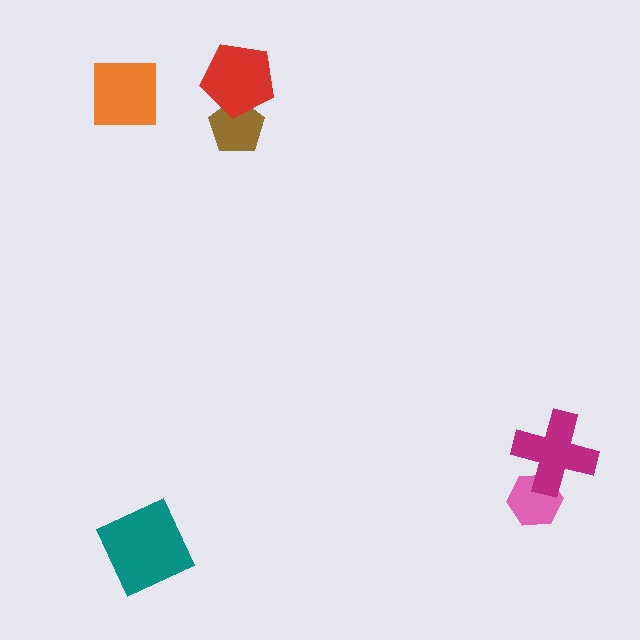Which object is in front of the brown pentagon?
The red pentagon is in front of the brown pentagon.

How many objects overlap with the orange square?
0 objects overlap with the orange square.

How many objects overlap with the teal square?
0 objects overlap with the teal square.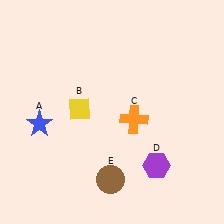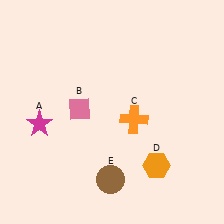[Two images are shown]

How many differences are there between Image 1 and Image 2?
There are 3 differences between the two images.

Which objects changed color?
A changed from blue to magenta. B changed from yellow to pink. D changed from purple to orange.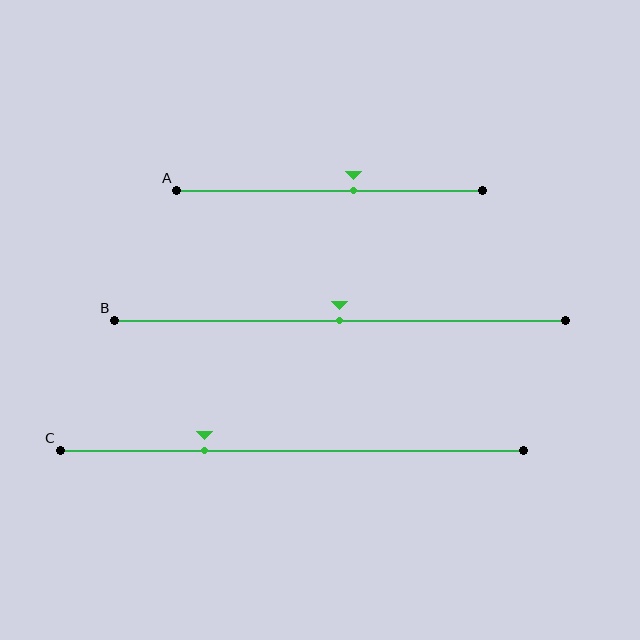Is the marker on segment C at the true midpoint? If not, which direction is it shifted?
No, the marker on segment C is shifted to the left by about 19% of the segment length.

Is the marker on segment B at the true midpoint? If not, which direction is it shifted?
Yes, the marker on segment B is at the true midpoint.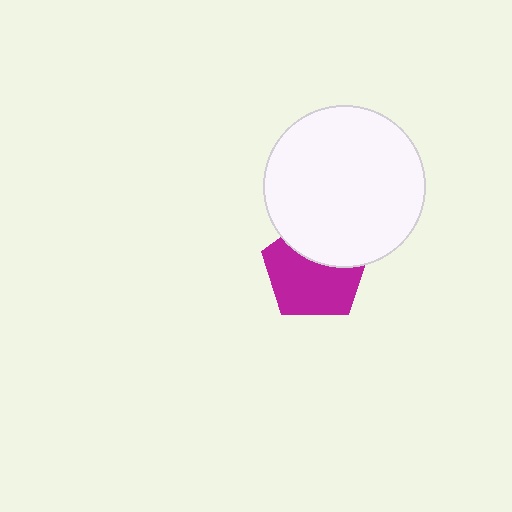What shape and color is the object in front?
The object in front is a white circle.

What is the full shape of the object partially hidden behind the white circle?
The partially hidden object is a magenta pentagon.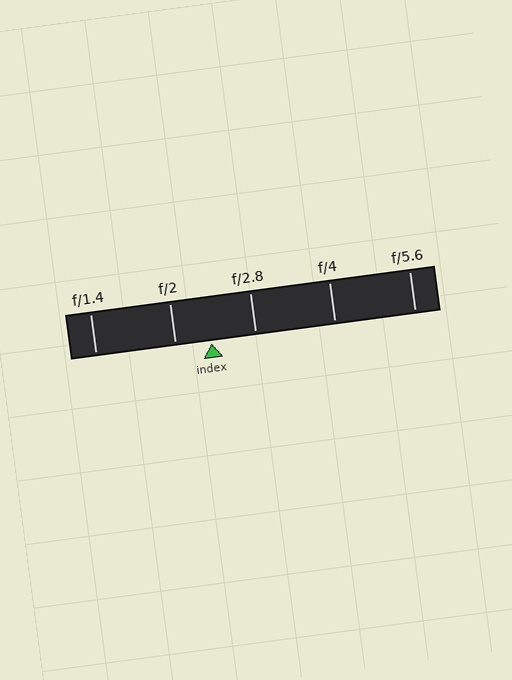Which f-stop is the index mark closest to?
The index mark is closest to f/2.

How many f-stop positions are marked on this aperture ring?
There are 5 f-stop positions marked.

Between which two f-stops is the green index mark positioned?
The index mark is between f/2 and f/2.8.